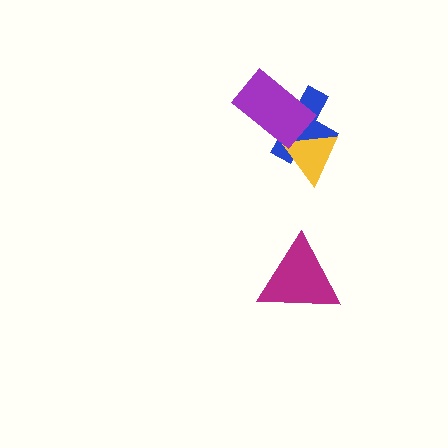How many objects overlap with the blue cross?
2 objects overlap with the blue cross.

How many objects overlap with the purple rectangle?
2 objects overlap with the purple rectangle.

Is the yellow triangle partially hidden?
Yes, it is partially covered by another shape.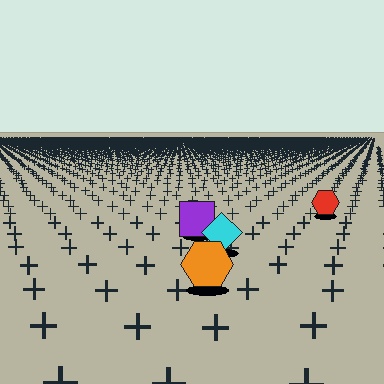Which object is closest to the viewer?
The orange hexagon is closest. The texture marks near it are larger and more spread out.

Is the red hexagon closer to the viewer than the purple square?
No. The purple square is closer — you can tell from the texture gradient: the ground texture is coarser near it.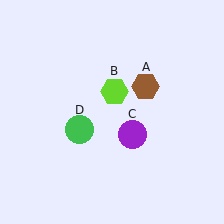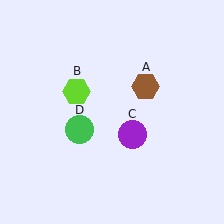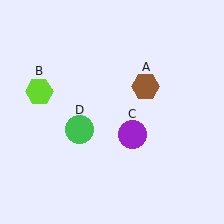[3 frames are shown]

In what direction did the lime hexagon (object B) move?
The lime hexagon (object B) moved left.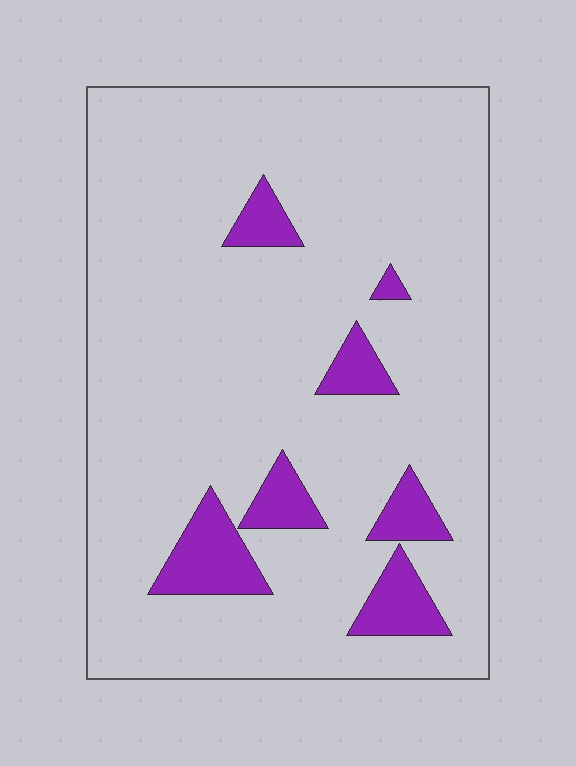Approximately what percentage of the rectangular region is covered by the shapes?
Approximately 10%.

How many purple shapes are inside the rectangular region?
7.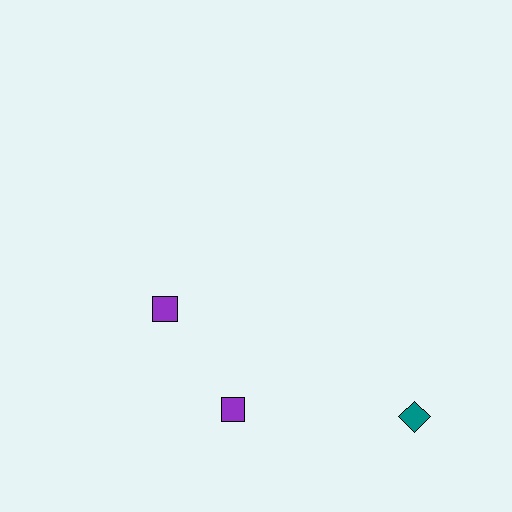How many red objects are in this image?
There are no red objects.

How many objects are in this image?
There are 3 objects.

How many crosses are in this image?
There are no crosses.